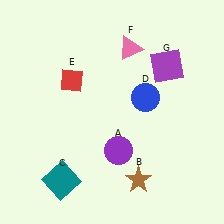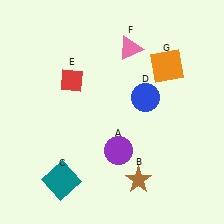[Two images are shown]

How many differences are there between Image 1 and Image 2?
There is 1 difference between the two images.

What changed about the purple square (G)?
In Image 1, G is purple. In Image 2, it changed to orange.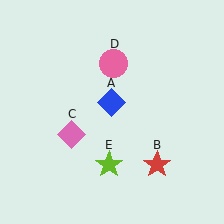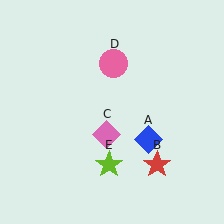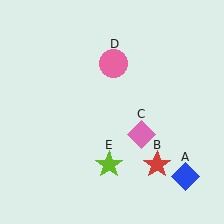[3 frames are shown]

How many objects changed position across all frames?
2 objects changed position: blue diamond (object A), pink diamond (object C).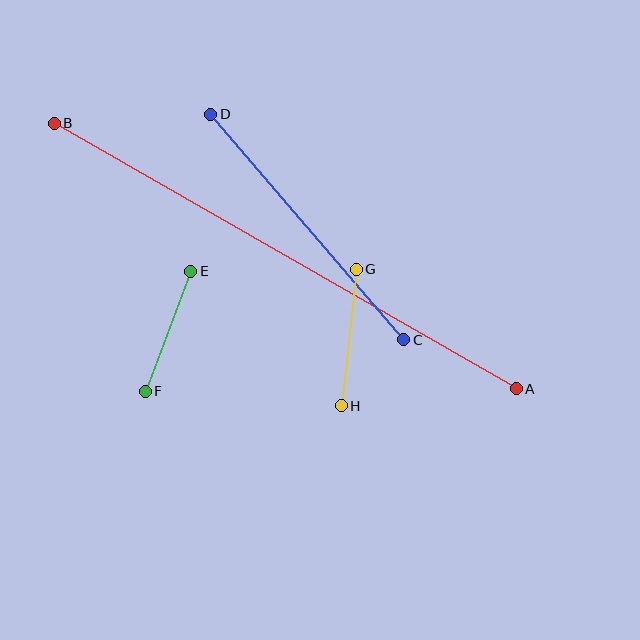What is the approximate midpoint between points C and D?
The midpoint is at approximately (307, 227) pixels.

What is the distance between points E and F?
The distance is approximately 128 pixels.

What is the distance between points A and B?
The distance is approximately 533 pixels.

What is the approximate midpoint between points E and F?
The midpoint is at approximately (168, 331) pixels.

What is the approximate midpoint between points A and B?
The midpoint is at approximately (285, 256) pixels.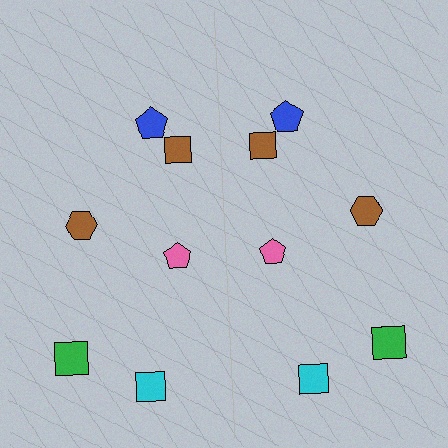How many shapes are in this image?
There are 12 shapes in this image.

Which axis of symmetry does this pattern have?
The pattern has a vertical axis of symmetry running through the center of the image.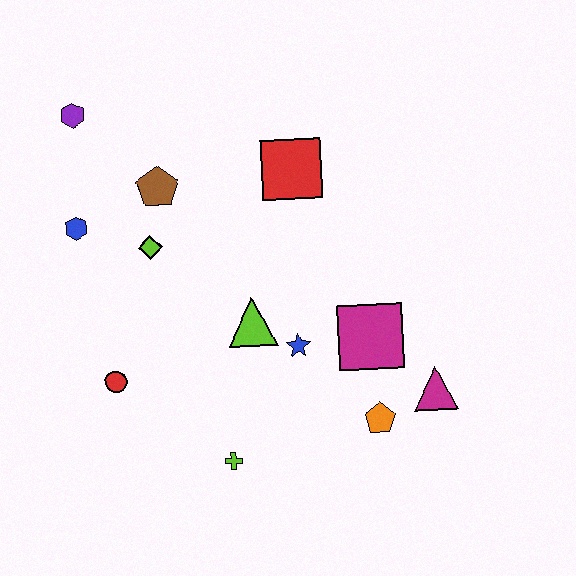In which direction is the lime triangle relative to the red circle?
The lime triangle is to the right of the red circle.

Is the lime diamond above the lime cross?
Yes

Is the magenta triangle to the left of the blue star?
No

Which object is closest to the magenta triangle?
The orange pentagon is closest to the magenta triangle.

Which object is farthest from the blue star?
The purple hexagon is farthest from the blue star.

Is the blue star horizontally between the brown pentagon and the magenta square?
Yes